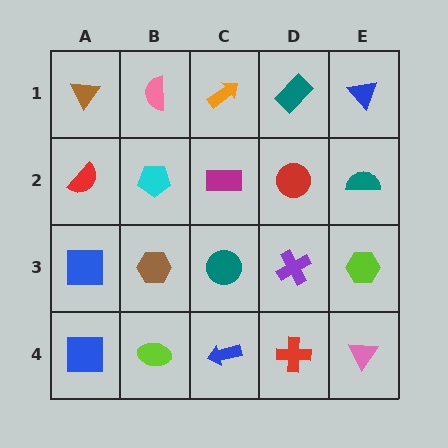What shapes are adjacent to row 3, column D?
A red circle (row 2, column D), a red cross (row 4, column D), a teal circle (row 3, column C), a lime hexagon (row 3, column E).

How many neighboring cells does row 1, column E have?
2.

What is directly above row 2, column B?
A pink semicircle.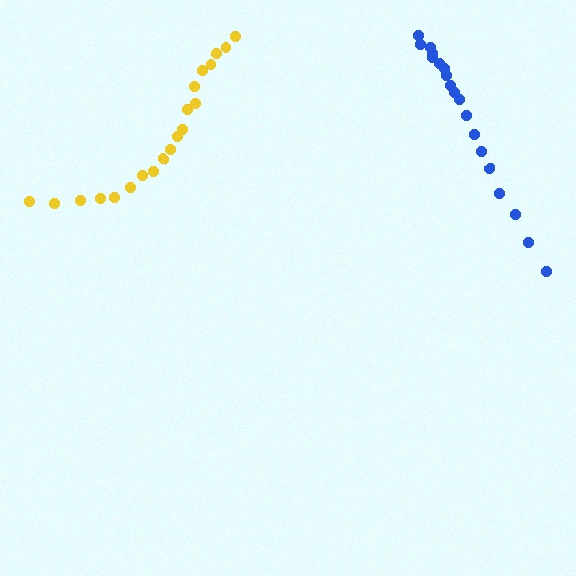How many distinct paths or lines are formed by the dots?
There are 2 distinct paths.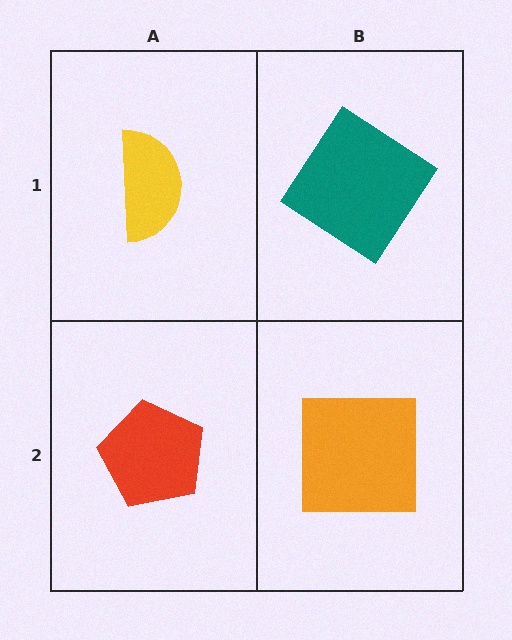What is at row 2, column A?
A red pentagon.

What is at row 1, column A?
A yellow semicircle.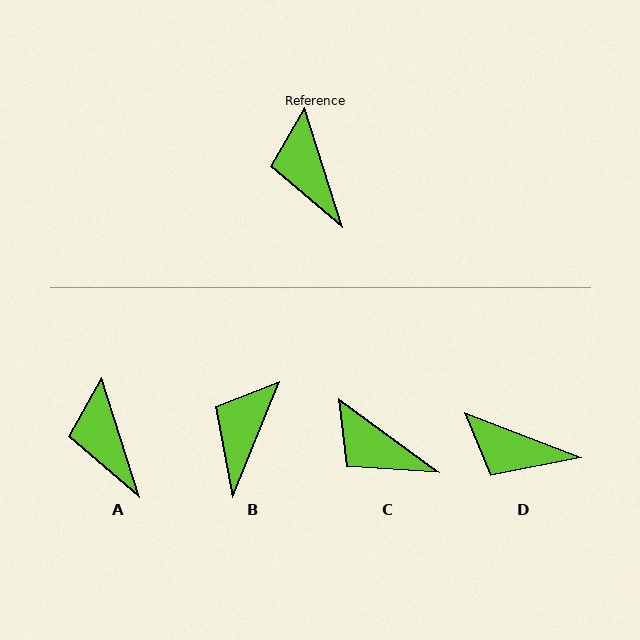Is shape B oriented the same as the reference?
No, it is off by about 39 degrees.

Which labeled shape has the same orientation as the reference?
A.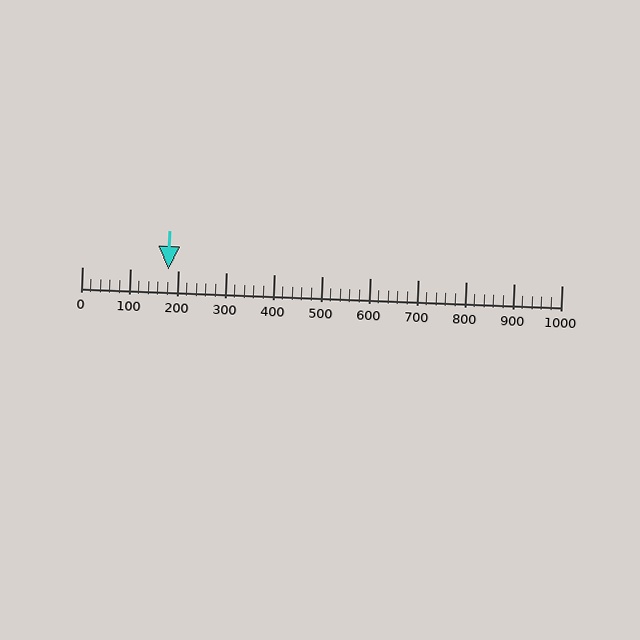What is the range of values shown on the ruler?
The ruler shows values from 0 to 1000.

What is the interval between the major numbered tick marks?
The major tick marks are spaced 100 units apart.